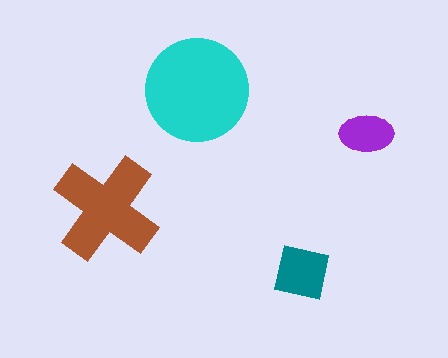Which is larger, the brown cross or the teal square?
The brown cross.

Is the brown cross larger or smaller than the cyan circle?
Smaller.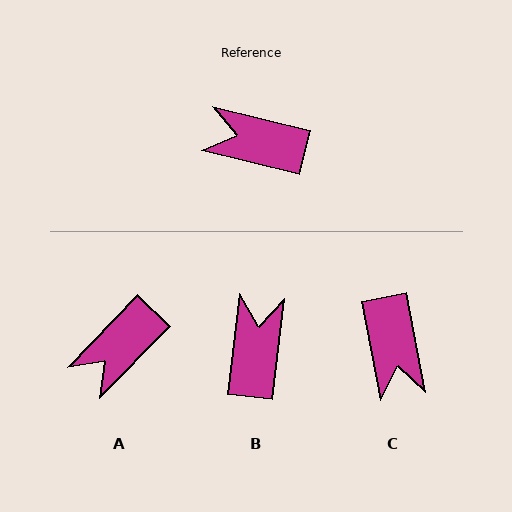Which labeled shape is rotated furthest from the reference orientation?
C, about 114 degrees away.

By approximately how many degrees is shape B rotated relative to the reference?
Approximately 83 degrees clockwise.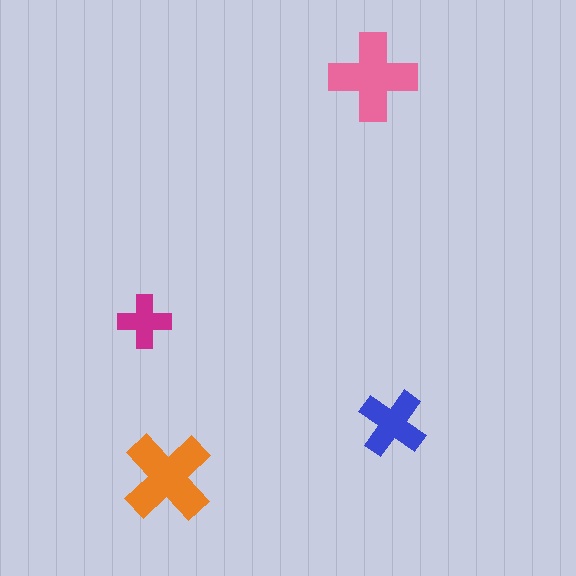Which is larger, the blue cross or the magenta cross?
The blue one.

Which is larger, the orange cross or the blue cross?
The orange one.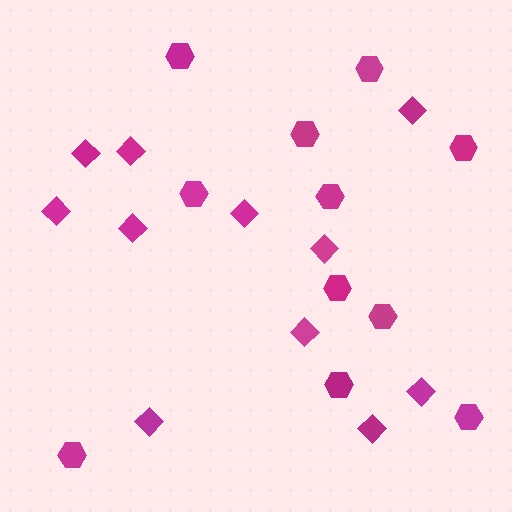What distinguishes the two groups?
There are 2 groups: one group of hexagons (11) and one group of diamonds (11).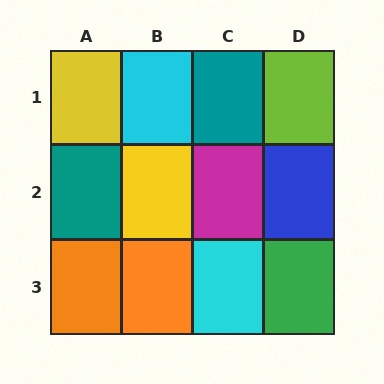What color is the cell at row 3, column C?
Cyan.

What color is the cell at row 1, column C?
Teal.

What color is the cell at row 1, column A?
Yellow.